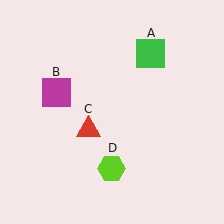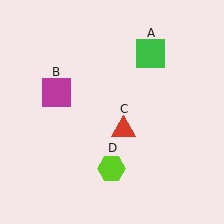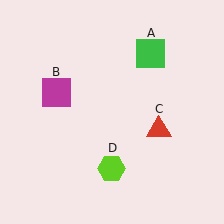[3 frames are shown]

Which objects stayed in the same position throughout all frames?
Green square (object A) and magenta square (object B) and lime hexagon (object D) remained stationary.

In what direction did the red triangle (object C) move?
The red triangle (object C) moved right.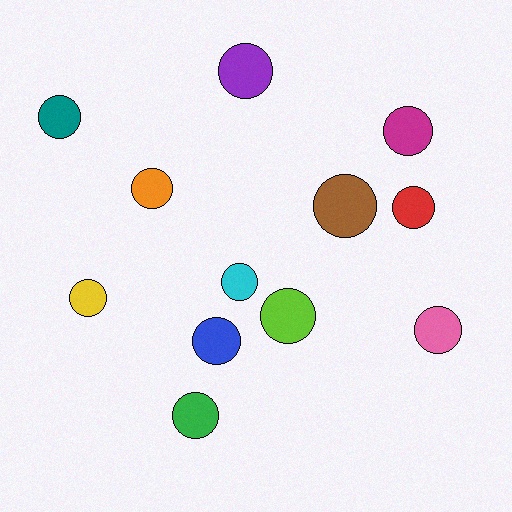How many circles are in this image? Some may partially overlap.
There are 12 circles.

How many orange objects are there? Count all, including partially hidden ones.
There is 1 orange object.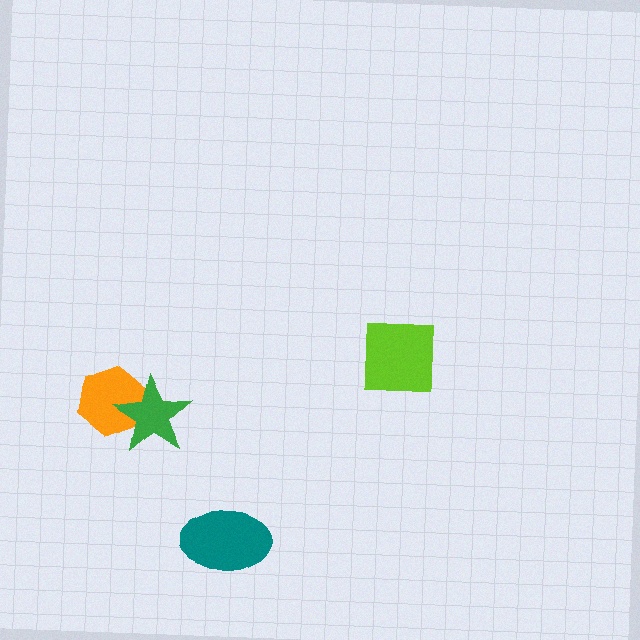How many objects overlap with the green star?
1 object overlaps with the green star.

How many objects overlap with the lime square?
0 objects overlap with the lime square.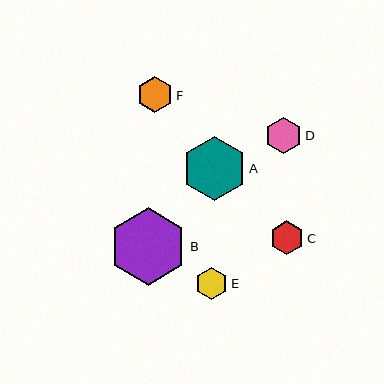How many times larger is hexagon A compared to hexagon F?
Hexagon A is approximately 1.8 times the size of hexagon F.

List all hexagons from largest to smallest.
From largest to smallest: B, A, D, F, C, E.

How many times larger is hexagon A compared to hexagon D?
Hexagon A is approximately 1.8 times the size of hexagon D.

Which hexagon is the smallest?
Hexagon E is the smallest with a size of approximately 32 pixels.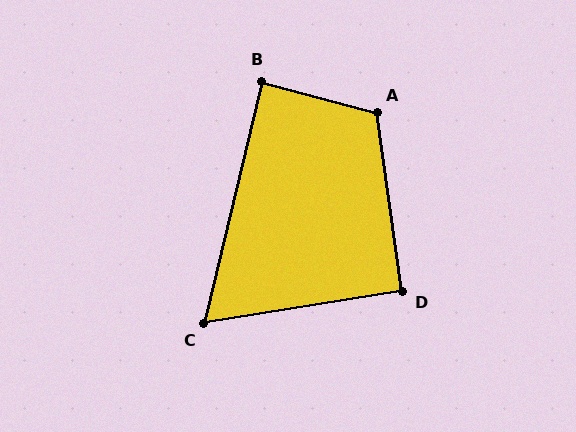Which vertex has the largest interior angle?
A, at approximately 113 degrees.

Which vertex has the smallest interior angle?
C, at approximately 67 degrees.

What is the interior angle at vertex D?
Approximately 91 degrees (approximately right).